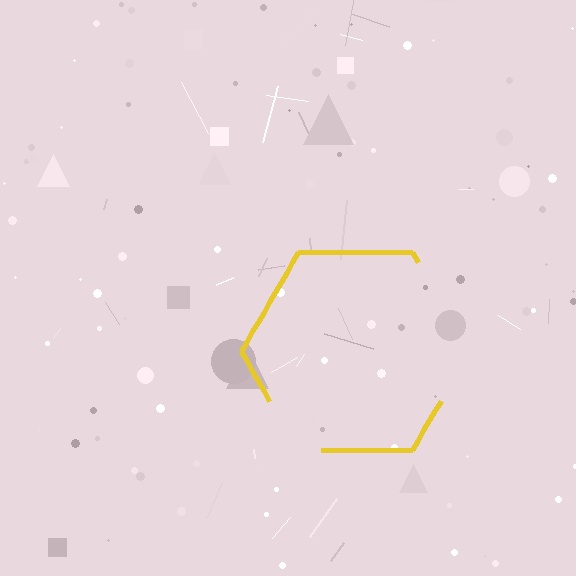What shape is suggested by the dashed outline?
The dashed outline suggests a hexagon.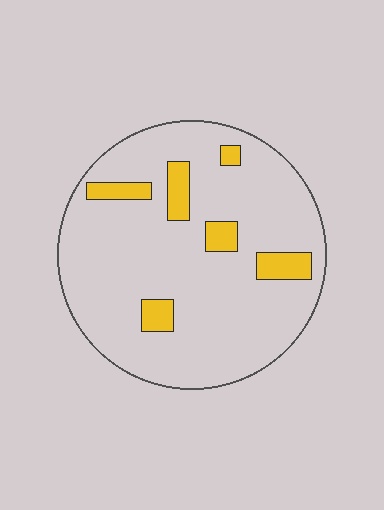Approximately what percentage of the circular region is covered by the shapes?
Approximately 10%.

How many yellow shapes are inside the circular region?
6.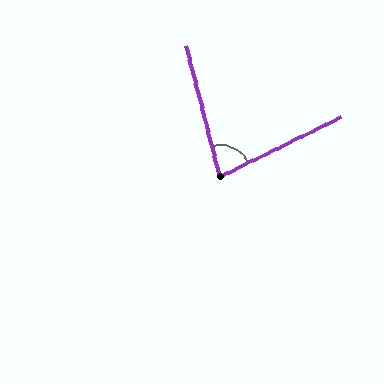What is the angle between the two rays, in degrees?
Approximately 78 degrees.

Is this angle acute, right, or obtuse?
It is acute.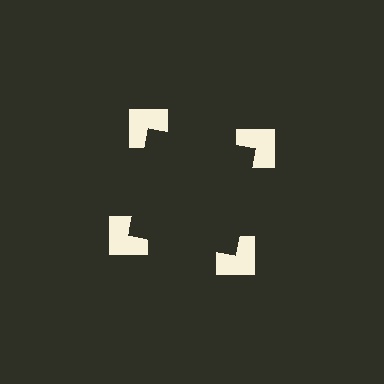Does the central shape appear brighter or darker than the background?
It typically appears slightly darker than the background, even though no actual brightness change is drawn.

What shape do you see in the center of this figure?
An illusory square — its edges are inferred from the aligned wedge cuts in the notched squares, not physically drawn.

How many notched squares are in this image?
There are 4 — one at each vertex of the illusory square.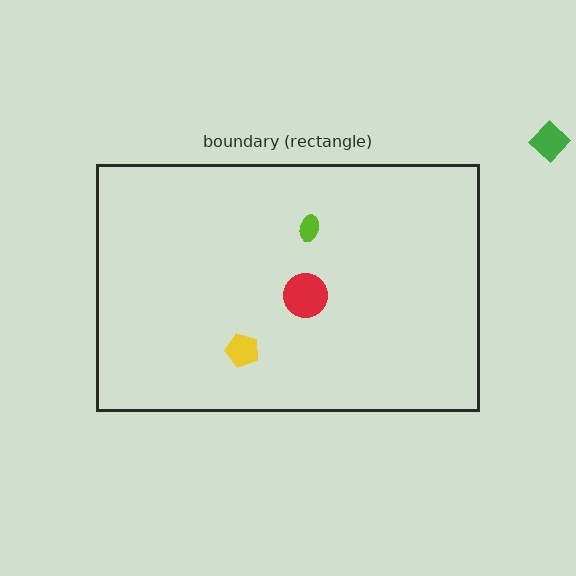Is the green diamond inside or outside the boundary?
Outside.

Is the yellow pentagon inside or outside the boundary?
Inside.